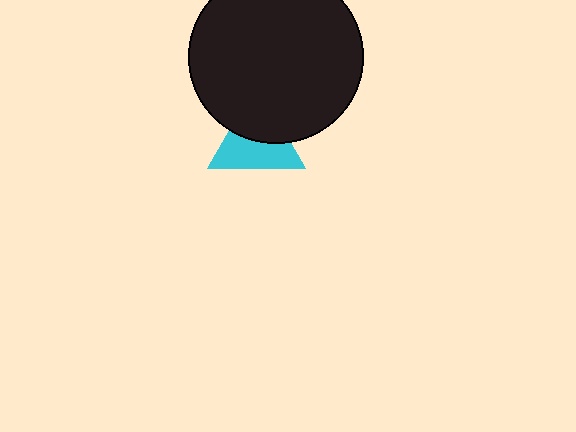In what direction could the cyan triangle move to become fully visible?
The cyan triangle could move down. That would shift it out from behind the black circle entirely.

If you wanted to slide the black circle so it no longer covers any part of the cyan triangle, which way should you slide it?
Slide it up — that is the most direct way to separate the two shapes.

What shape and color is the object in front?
The object in front is a black circle.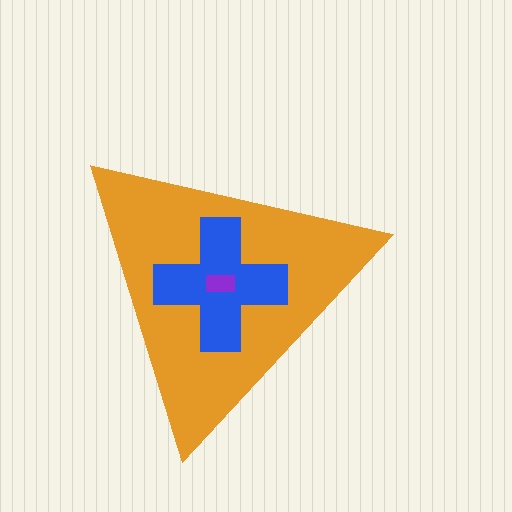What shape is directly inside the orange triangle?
The blue cross.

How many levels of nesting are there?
3.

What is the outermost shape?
The orange triangle.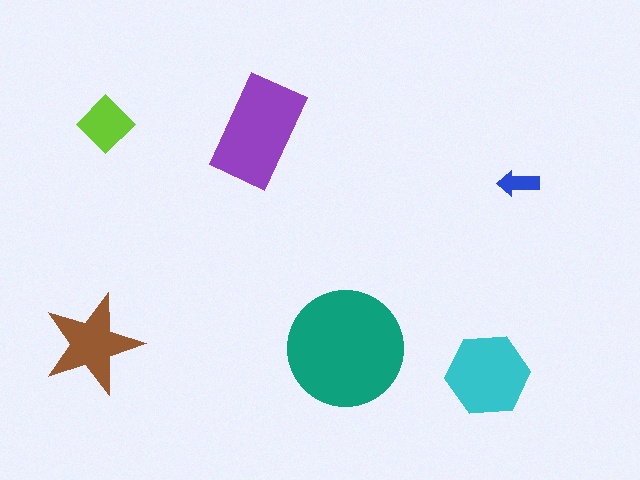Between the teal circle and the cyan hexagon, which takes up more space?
The teal circle.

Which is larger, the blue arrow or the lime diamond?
The lime diamond.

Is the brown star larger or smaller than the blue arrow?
Larger.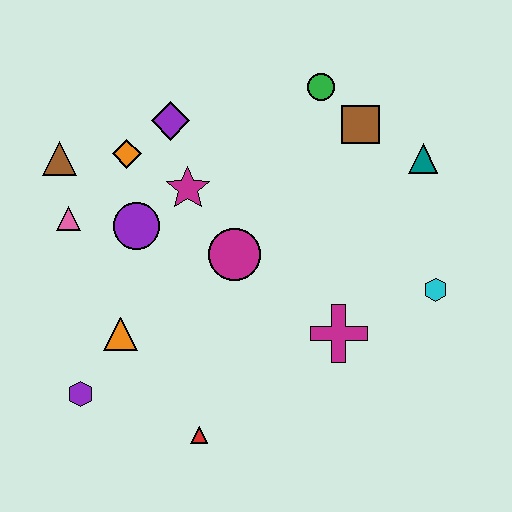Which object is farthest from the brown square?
The purple hexagon is farthest from the brown square.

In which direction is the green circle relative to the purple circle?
The green circle is to the right of the purple circle.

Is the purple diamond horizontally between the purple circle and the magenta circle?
Yes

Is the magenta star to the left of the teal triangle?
Yes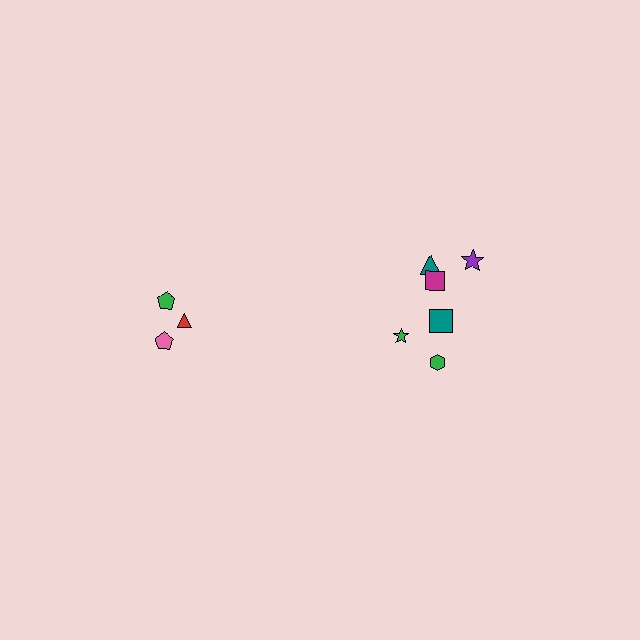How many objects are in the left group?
There are 3 objects.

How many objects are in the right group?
There are 6 objects.